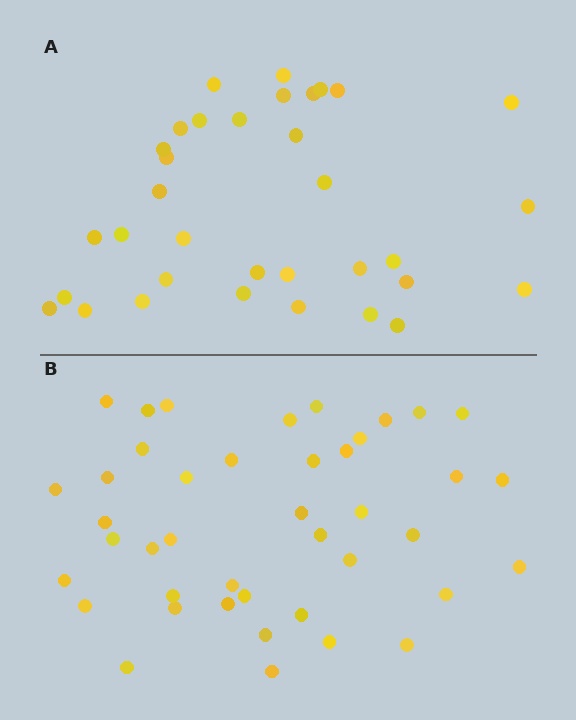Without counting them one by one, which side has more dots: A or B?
Region B (the bottom region) has more dots.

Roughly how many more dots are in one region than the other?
Region B has roughly 8 or so more dots than region A.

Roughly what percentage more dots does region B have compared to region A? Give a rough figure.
About 25% more.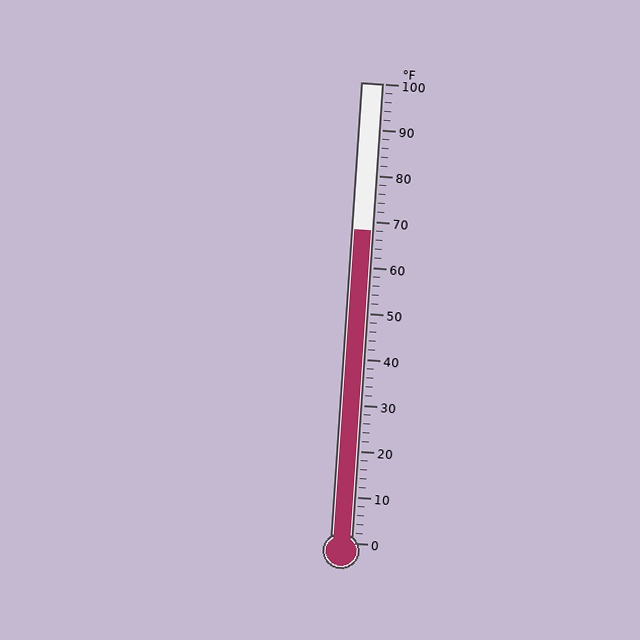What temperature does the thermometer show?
The thermometer shows approximately 68°F.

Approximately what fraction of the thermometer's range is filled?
The thermometer is filled to approximately 70% of its range.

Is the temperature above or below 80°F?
The temperature is below 80°F.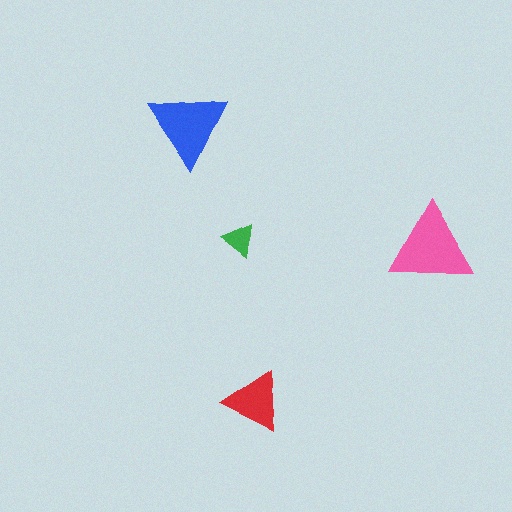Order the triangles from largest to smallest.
the pink one, the blue one, the red one, the green one.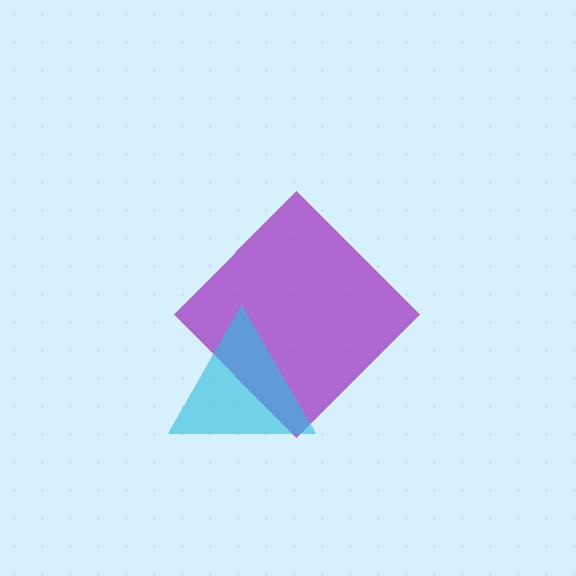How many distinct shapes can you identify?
There are 2 distinct shapes: a purple diamond, a cyan triangle.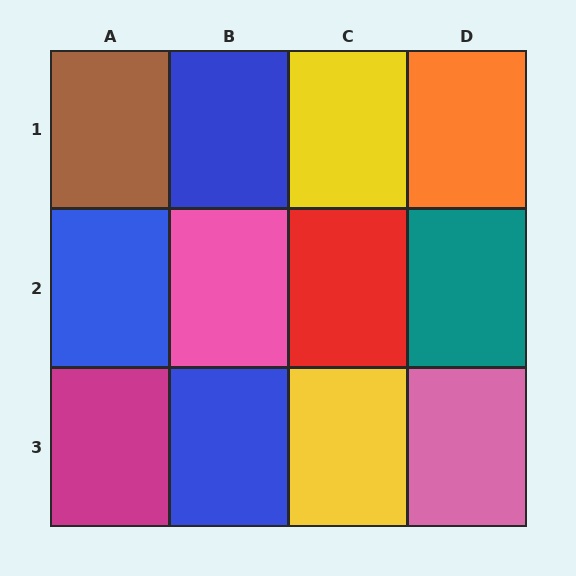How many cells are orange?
1 cell is orange.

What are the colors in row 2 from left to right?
Blue, pink, red, teal.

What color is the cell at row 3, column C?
Yellow.